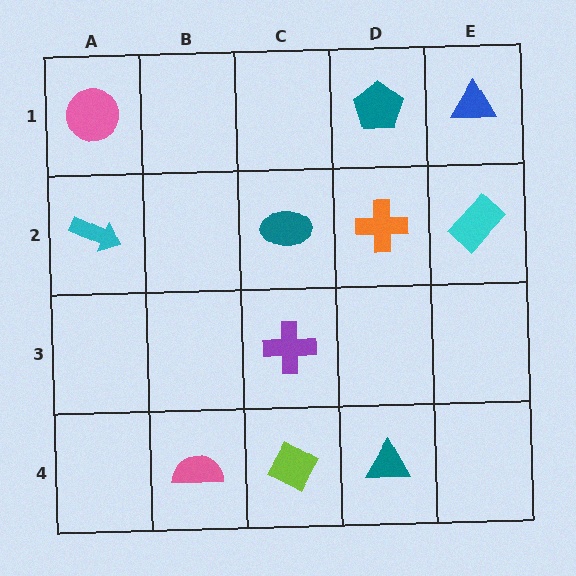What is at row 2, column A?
A cyan arrow.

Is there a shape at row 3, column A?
No, that cell is empty.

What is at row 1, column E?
A blue triangle.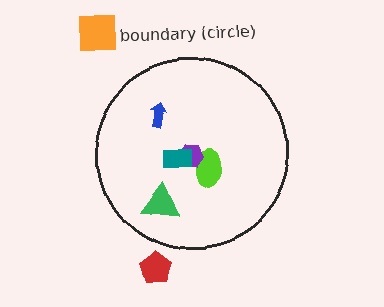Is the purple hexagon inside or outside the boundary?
Inside.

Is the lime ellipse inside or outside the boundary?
Inside.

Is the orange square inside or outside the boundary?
Outside.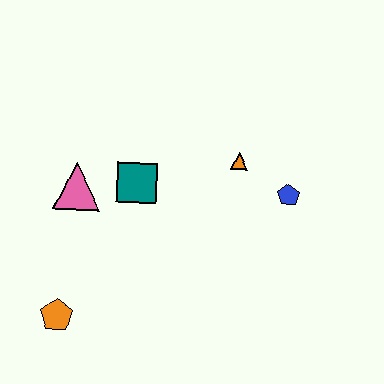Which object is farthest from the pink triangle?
The blue pentagon is farthest from the pink triangle.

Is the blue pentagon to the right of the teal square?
Yes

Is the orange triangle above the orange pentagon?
Yes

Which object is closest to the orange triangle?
The blue pentagon is closest to the orange triangle.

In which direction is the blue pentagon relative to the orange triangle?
The blue pentagon is to the right of the orange triangle.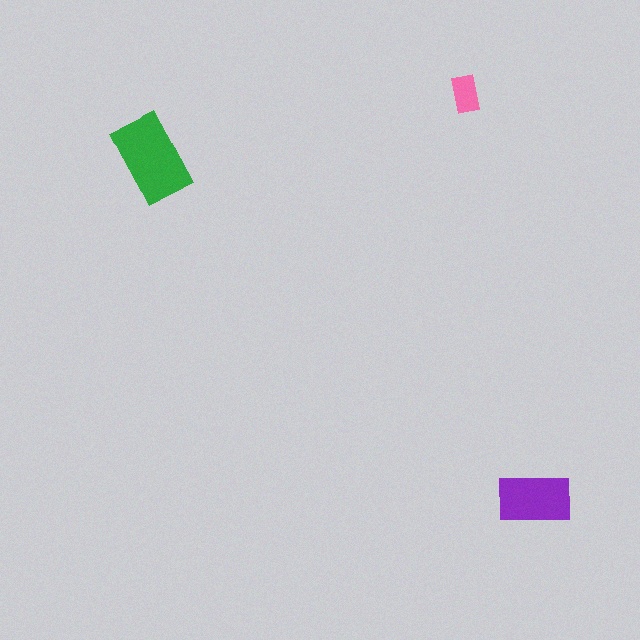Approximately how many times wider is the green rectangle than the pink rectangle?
About 2.5 times wider.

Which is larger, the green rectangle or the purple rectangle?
The green one.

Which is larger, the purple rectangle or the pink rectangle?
The purple one.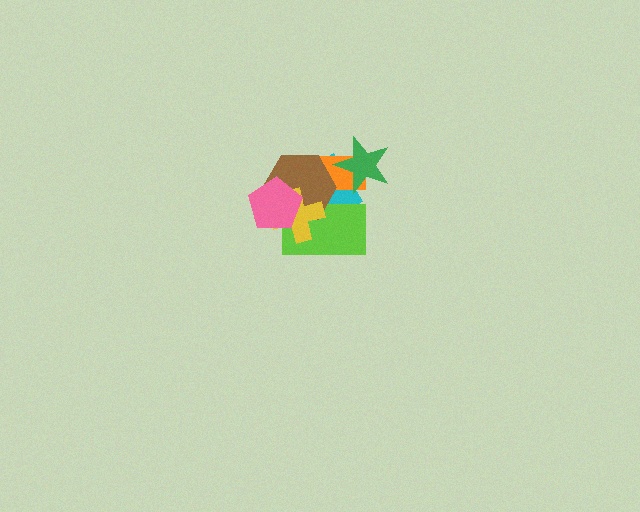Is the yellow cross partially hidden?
Yes, it is partially covered by another shape.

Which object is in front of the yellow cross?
The pink pentagon is in front of the yellow cross.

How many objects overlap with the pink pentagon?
4 objects overlap with the pink pentagon.